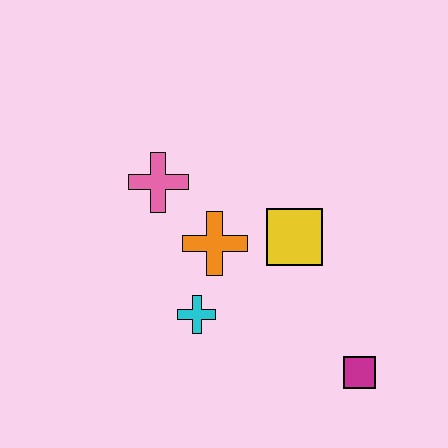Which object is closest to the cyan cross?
The orange cross is closest to the cyan cross.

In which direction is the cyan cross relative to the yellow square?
The cyan cross is to the left of the yellow square.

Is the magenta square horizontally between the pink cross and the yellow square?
No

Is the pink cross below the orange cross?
No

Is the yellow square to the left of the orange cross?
No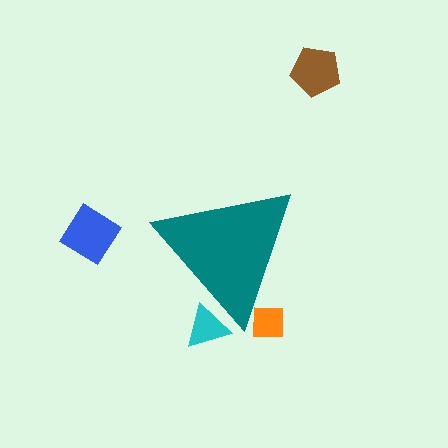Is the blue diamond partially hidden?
No, the blue diamond is fully visible.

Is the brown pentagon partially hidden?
No, the brown pentagon is fully visible.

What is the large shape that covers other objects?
A teal triangle.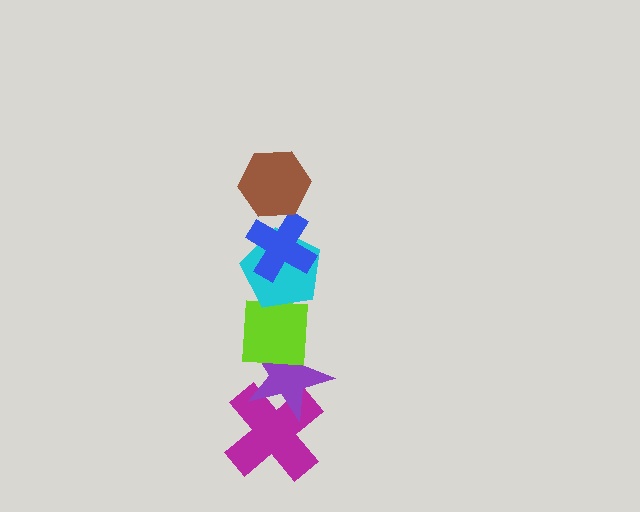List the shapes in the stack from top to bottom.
From top to bottom: the brown hexagon, the blue cross, the cyan pentagon, the lime square, the purple star, the magenta cross.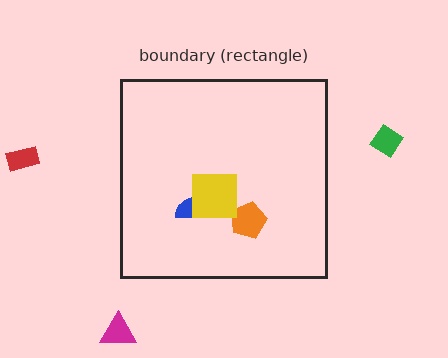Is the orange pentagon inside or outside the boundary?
Inside.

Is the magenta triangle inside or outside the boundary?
Outside.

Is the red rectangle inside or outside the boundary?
Outside.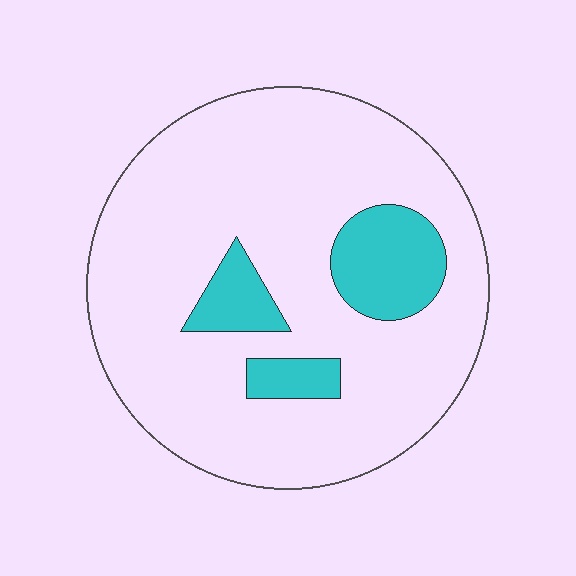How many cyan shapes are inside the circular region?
3.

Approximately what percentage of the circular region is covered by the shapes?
Approximately 15%.